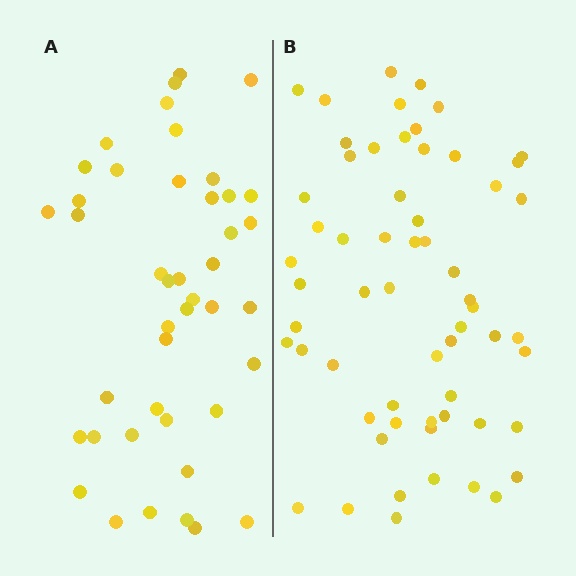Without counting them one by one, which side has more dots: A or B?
Region B (the right region) has more dots.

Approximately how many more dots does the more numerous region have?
Region B has approximately 15 more dots than region A.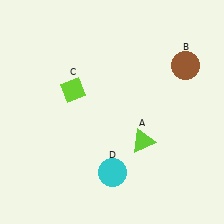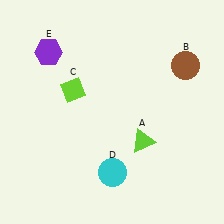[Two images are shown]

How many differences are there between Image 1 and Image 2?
There is 1 difference between the two images.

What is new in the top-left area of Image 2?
A purple hexagon (E) was added in the top-left area of Image 2.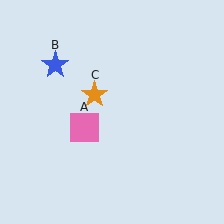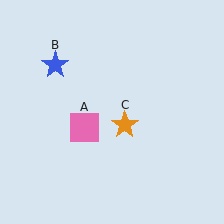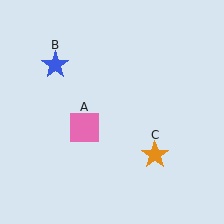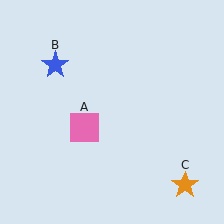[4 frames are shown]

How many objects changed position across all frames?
1 object changed position: orange star (object C).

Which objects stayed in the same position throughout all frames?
Pink square (object A) and blue star (object B) remained stationary.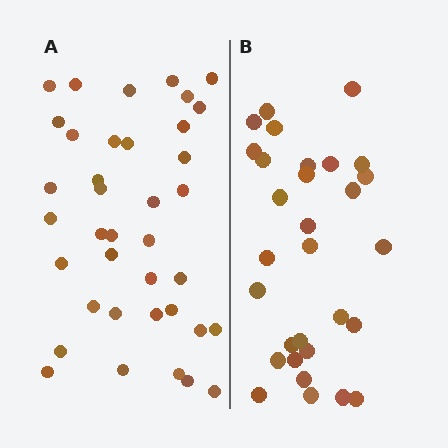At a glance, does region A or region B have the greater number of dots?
Region A (the left region) has more dots.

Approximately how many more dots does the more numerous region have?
Region A has roughly 8 or so more dots than region B.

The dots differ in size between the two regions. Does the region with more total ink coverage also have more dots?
No. Region B has more total ink coverage because its dots are larger, but region A actually contains more individual dots. Total area can be misleading — the number of items is what matters here.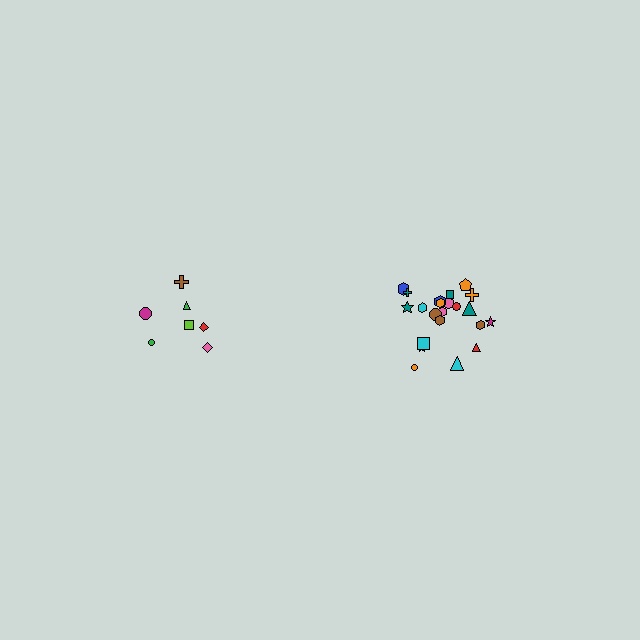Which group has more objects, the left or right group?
The right group.